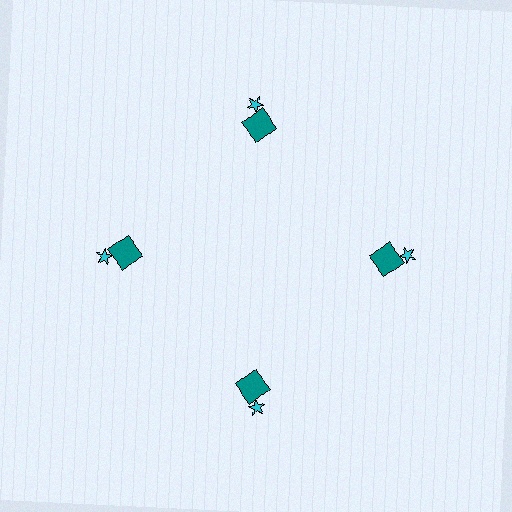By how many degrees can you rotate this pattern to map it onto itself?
The pattern maps onto itself every 90 degrees of rotation.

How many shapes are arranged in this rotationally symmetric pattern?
There are 8 shapes, arranged in 4 groups of 2.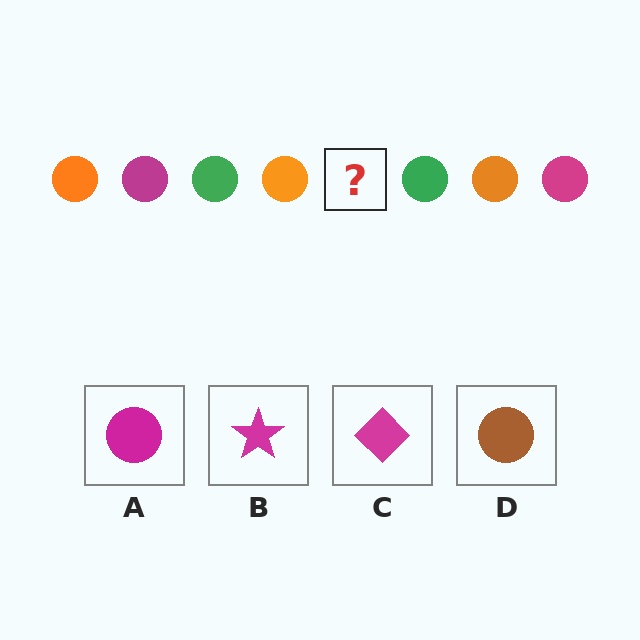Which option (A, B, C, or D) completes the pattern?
A.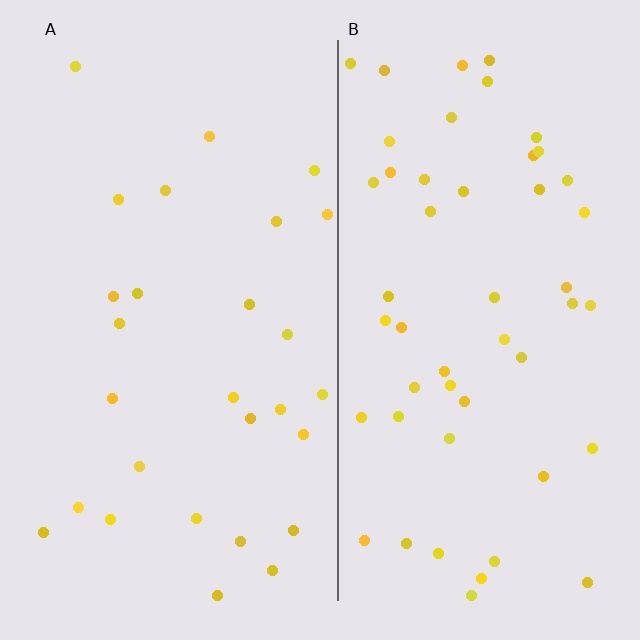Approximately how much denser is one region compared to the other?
Approximately 1.8× — region B over region A.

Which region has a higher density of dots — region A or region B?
B (the right).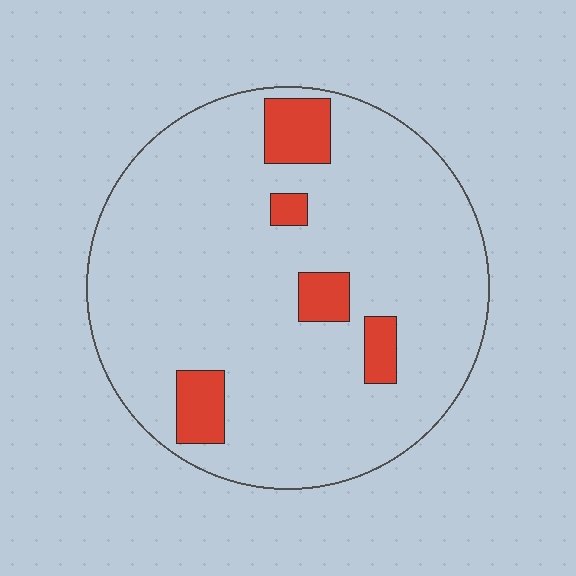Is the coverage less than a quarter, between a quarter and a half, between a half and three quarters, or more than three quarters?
Less than a quarter.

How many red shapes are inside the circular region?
5.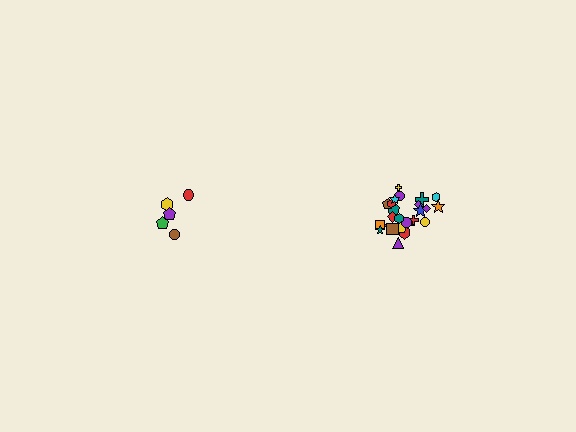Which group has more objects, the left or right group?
The right group.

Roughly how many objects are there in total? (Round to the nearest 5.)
Roughly 30 objects in total.